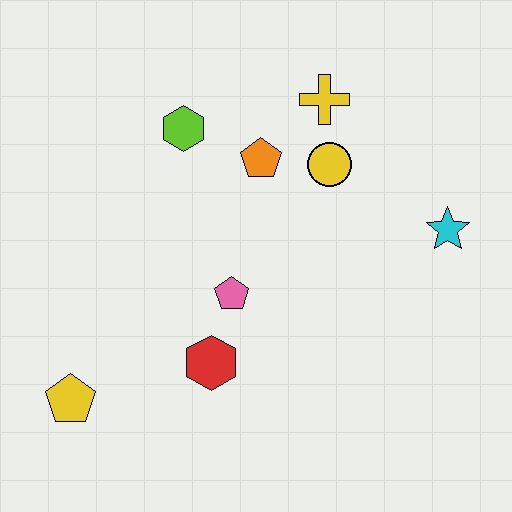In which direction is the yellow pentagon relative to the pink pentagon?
The yellow pentagon is to the left of the pink pentagon.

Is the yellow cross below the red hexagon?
No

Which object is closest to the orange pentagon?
The yellow circle is closest to the orange pentagon.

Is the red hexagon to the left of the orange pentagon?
Yes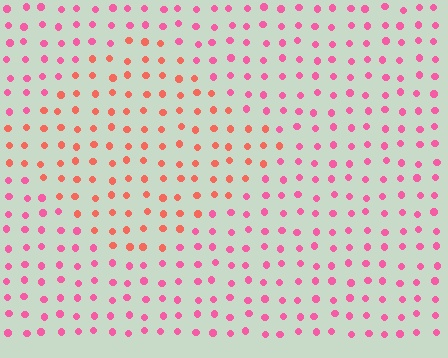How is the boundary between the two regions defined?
The boundary is defined purely by a slight shift in hue (about 34 degrees). Spacing, size, and orientation are identical on both sides.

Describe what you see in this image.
The image is filled with small pink elements in a uniform arrangement. A diamond-shaped region is visible where the elements are tinted to a slightly different hue, forming a subtle color boundary.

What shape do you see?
I see a diamond.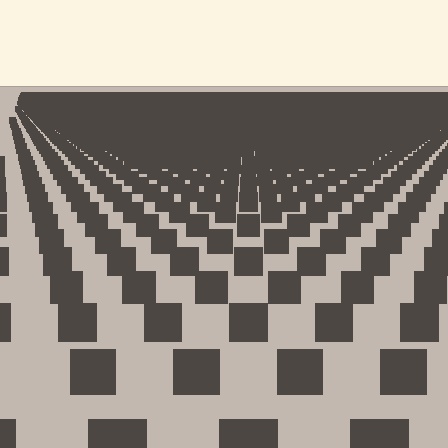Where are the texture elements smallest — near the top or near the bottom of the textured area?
Near the top.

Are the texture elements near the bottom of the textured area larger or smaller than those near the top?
Larger. Near the bottom, elements are closer to the viewer and appear at a bigger on-screen size.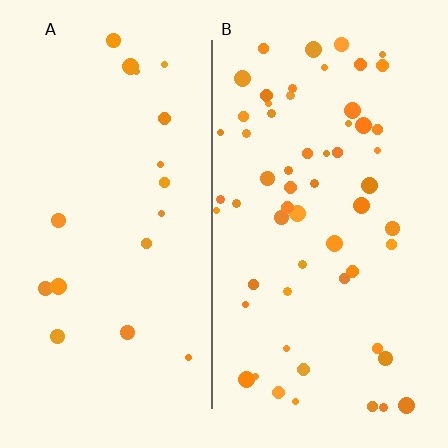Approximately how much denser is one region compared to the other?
Approximately 3.3× — region B over region A.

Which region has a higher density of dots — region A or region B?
B (the right).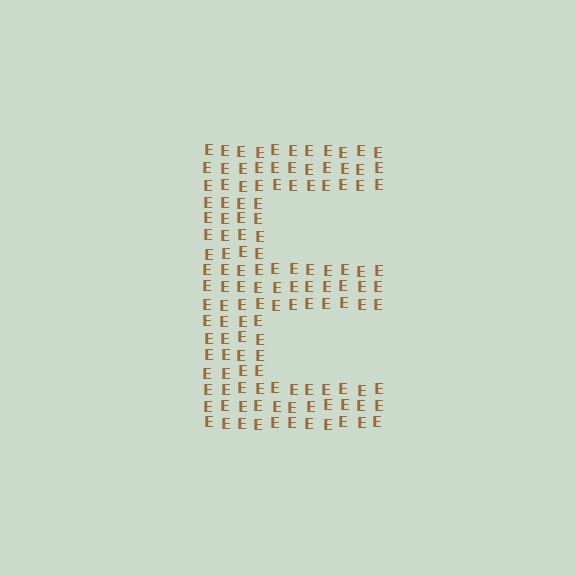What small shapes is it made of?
It is made of small letter E's.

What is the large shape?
The large shape is the letter E.